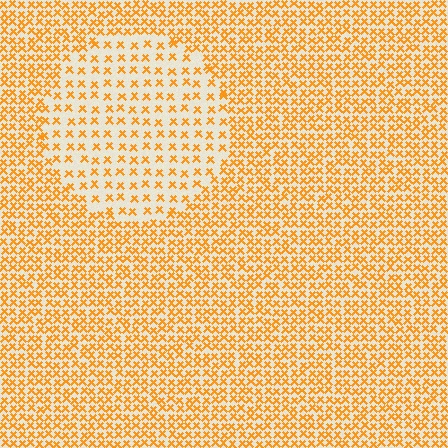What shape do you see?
I see a circle.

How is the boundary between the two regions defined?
The boundary is defined by a change in element density (approximately 2.1x ratio). All elements are the same color, size, and shape.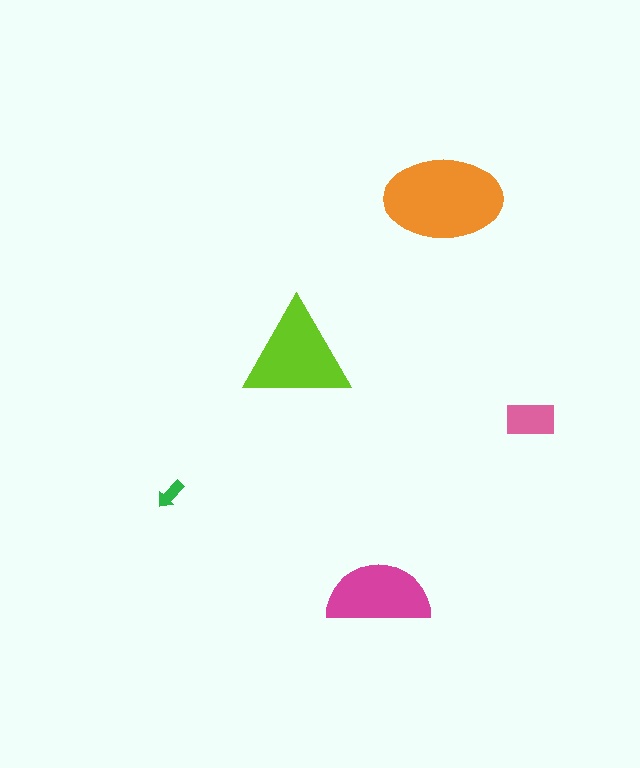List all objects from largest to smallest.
The orange ellipse, the lime triangle, the magenta semicircle, the pink rectangle, the green arrow.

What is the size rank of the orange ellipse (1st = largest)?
1st.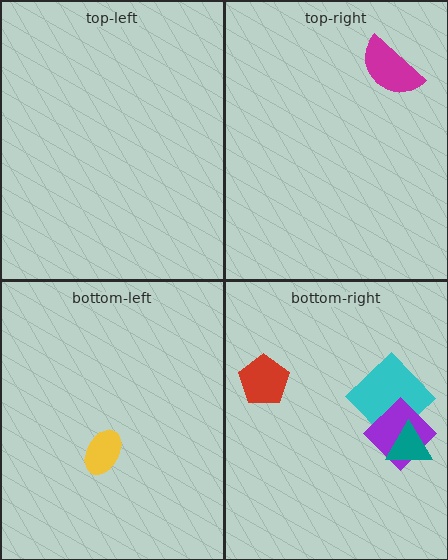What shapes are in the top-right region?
The magenta semicircle.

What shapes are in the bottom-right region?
The red pentagon, the cyan diamond, the purple diamond, the teal triangle.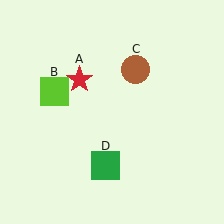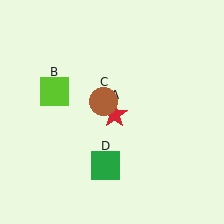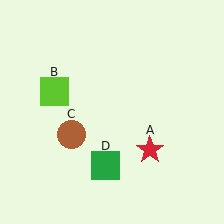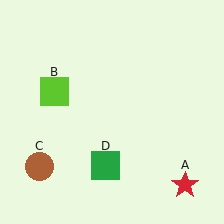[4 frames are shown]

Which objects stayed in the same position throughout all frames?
Lime square (object B) and green square (object D) remained stationary.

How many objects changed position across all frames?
2 objects changed position: red star (object A), brown circle (object C).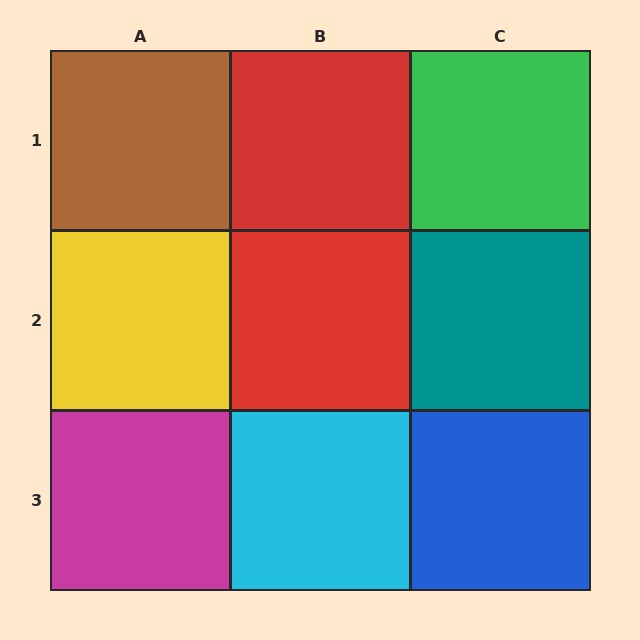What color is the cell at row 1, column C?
Green.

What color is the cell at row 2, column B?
Red.